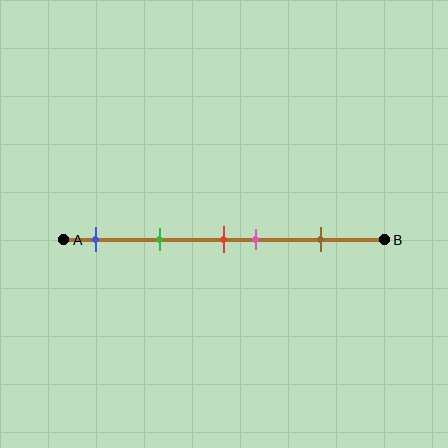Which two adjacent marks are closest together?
The red and pink marks are the closest adjacent pair.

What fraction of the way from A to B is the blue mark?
The blue mark is approximately 10% (0.1) of the way from A to B.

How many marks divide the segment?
There are 5 marks dividing the segment.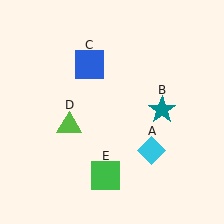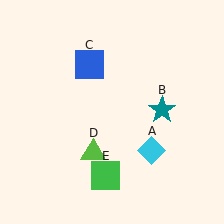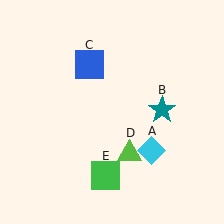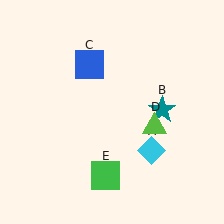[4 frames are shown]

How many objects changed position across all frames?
1 object changed position: lime triangle (object D).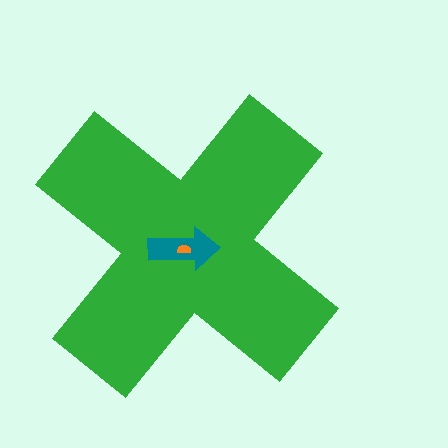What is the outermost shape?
The green cross.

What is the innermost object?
The orange semicircle.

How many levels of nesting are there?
3.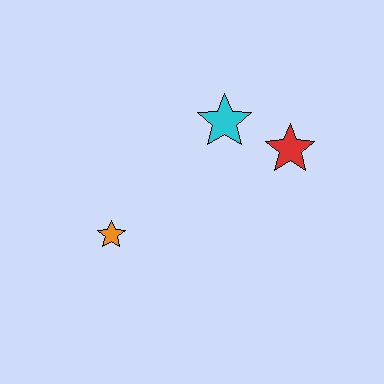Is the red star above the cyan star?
No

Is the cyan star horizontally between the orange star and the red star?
Yes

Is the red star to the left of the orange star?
No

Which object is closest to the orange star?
The cyan star is closest to the orange star.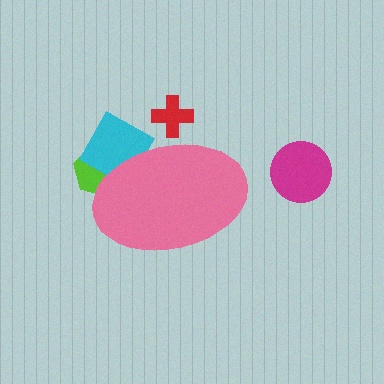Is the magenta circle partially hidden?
No, the magenta circle is fully visible.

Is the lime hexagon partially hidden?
Yes, the lime hexagon is partially hidden behind the pink ellipse.